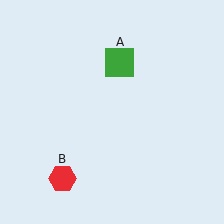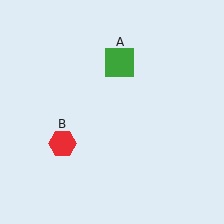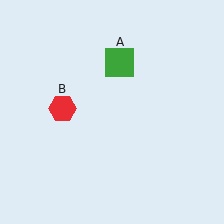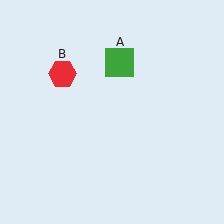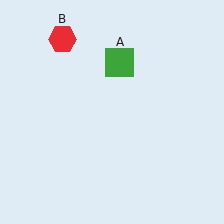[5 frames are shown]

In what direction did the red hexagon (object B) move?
The red hexagon (object B) moved up.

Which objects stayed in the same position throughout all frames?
Green square (object A) remained stationary.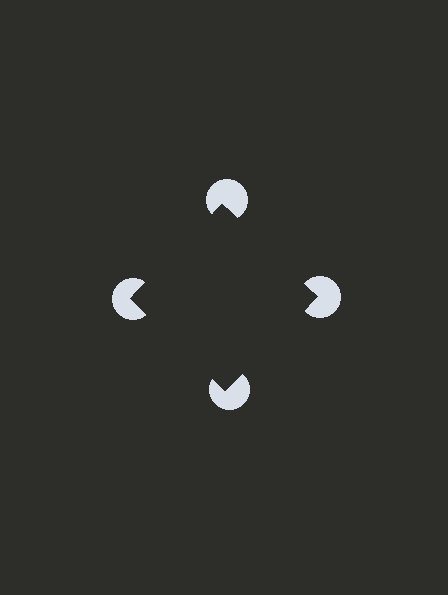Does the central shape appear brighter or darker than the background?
It typically appears slightly darker than the background, even though no actual brightness change is drawn.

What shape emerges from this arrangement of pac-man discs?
An illusory square — its edges are inferred from the aligned wedge cuts in the pac-man discs, not physically drawn.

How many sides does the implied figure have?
4 sides.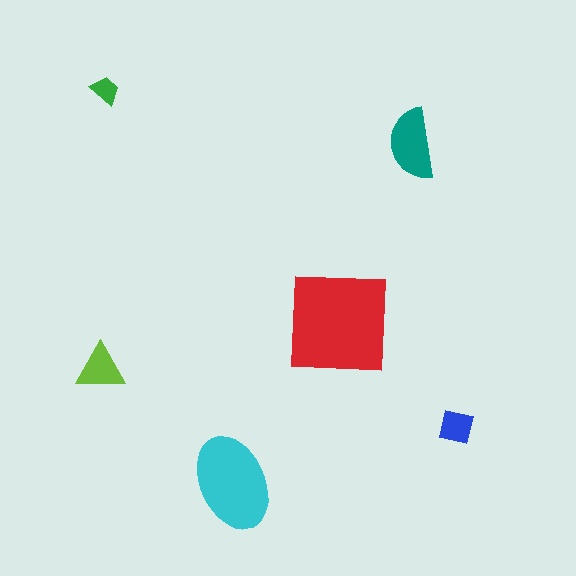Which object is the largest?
The red square.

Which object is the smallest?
The green trapezoid.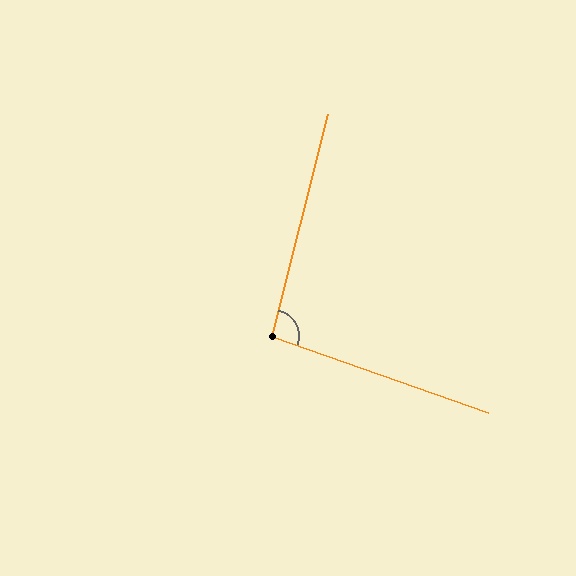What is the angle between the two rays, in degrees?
Approximately 96 degrees.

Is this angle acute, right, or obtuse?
It is obtuse.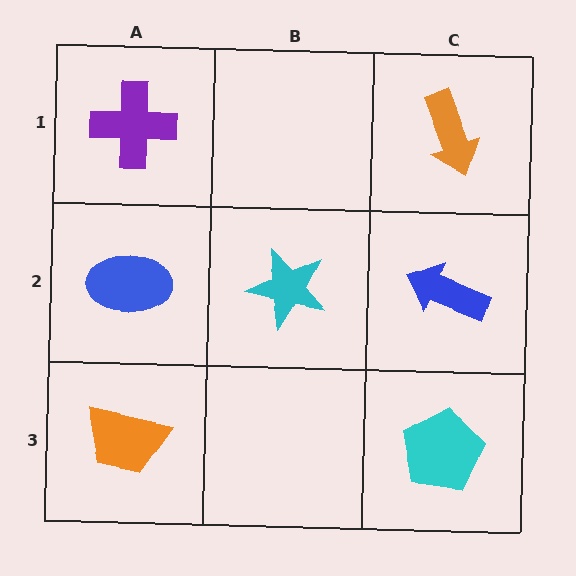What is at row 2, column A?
A blue ellipse.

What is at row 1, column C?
An orange arrow.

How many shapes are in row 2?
3 shapes.